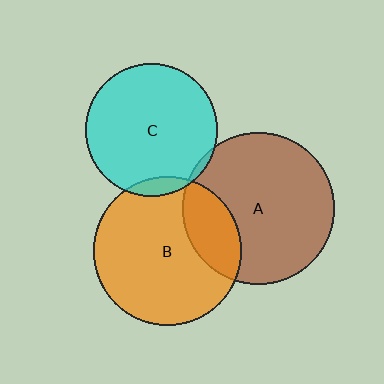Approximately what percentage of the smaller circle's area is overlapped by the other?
Approximately 5%.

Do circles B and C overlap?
Yes.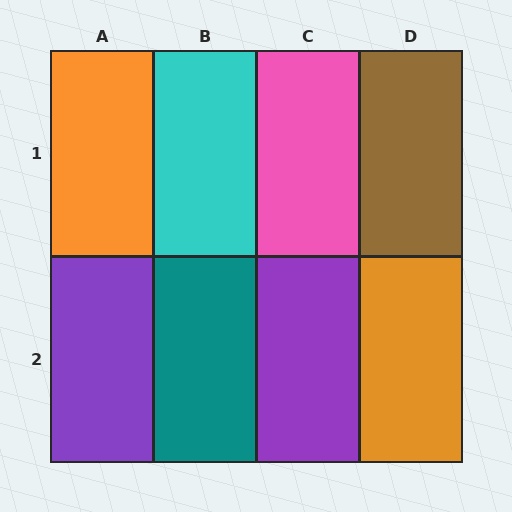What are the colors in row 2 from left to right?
Purple, teal, purple, orange.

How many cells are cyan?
1 cell is cyan.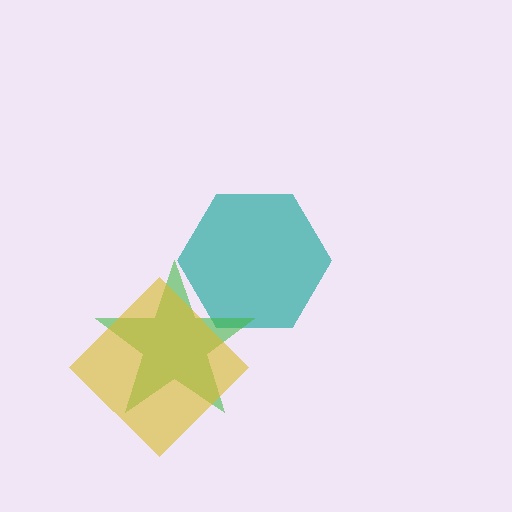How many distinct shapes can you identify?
There are 3 distinct shapes: a teal hexagon, a green star, a yellow diamond.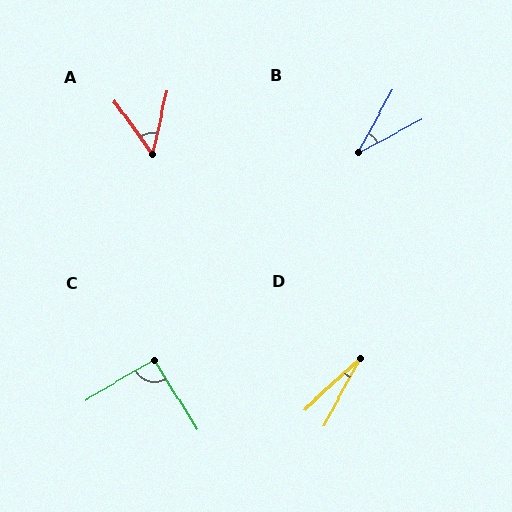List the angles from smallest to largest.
D (19°), B (33°), A (49°), C (91°).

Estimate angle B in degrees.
Approximately 33 degrees.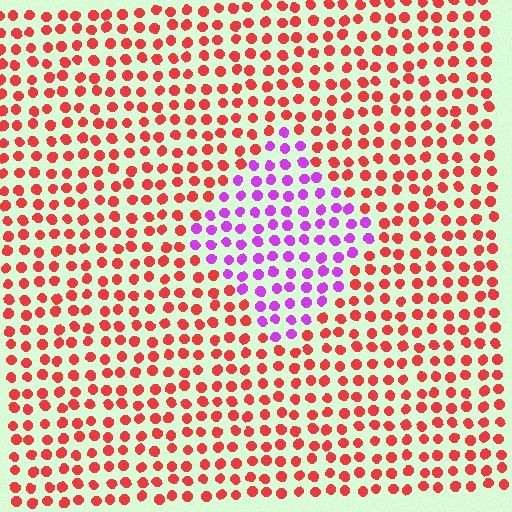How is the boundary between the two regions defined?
The boundary is defined purely by a slight shift in hue (about 66 degrees). Spacing, size, and orientation are identical on both sides.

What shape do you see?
I see a diamond.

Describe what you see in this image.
The image is filled with small red elements in a uniform arrangement. A diamond-shaped region is visible where the elements are tinted to a slightly different hue, forming a subtle color boundary.